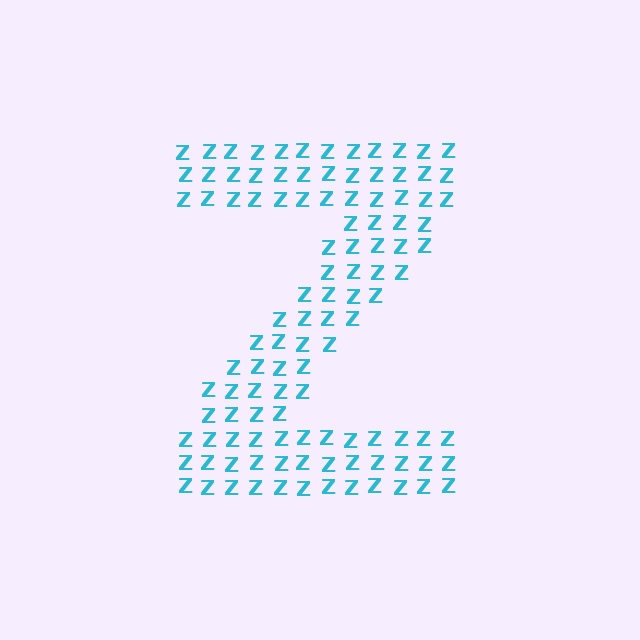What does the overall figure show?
The overall figure shows the letter Z.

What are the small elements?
The small elements are letter Z's.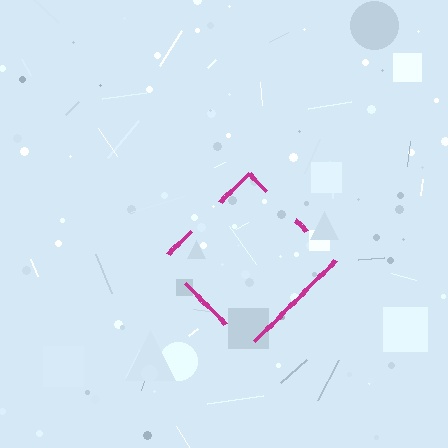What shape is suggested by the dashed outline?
The dashed outline suggests a diamond.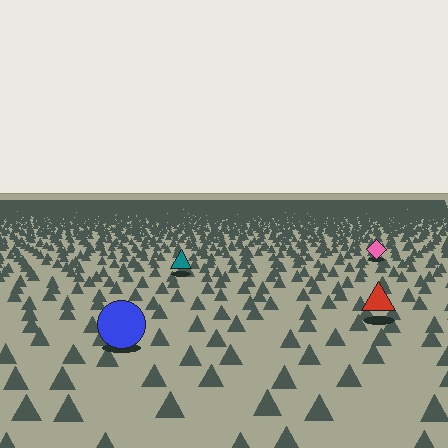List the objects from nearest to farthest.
From nearest to farthest: the blue circle, the red triangle, the teal triangle, the pink diamond.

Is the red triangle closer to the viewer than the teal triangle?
Yes. The red triangle is closer — you can tell from the texture gradient: the ground texture is coarser near it.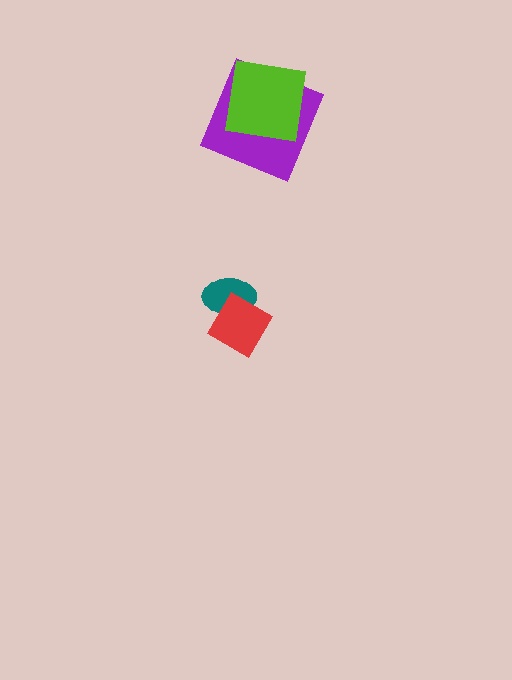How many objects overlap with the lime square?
1 object overlaps with the lime square.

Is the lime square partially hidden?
No, no other shape covers it.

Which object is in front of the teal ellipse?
The red diamond is in front of the teal ellipse.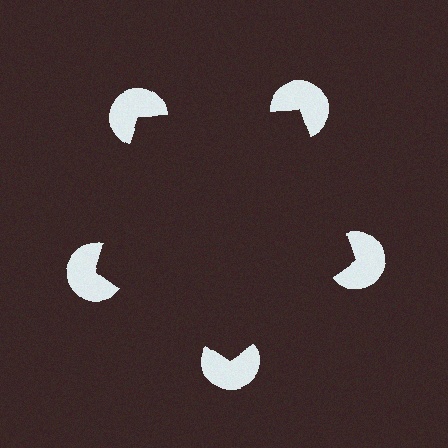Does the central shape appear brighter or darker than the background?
It typically appears slightly darker than the background, even though no actual brightness change is drawn.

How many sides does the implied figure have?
5 sides.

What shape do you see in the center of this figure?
An illusory pentagon — its edges are inferred from the aligned wedge cuts in the pac-man discs, not physically drawn.